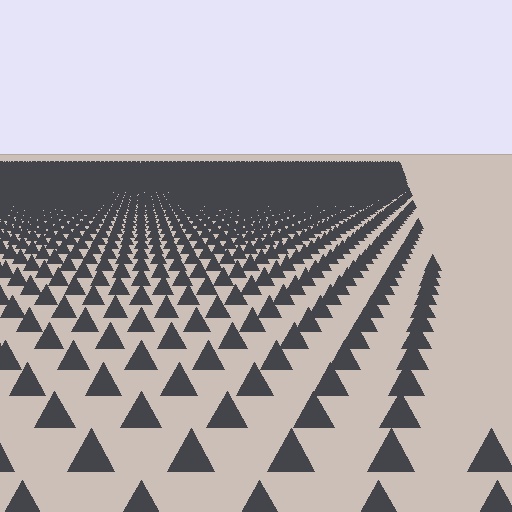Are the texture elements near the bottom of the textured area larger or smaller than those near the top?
Larger. Near the bottom, elements are closer to the viewer and appear at a bigger on-screen size.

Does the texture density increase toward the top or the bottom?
Density increases toward the top.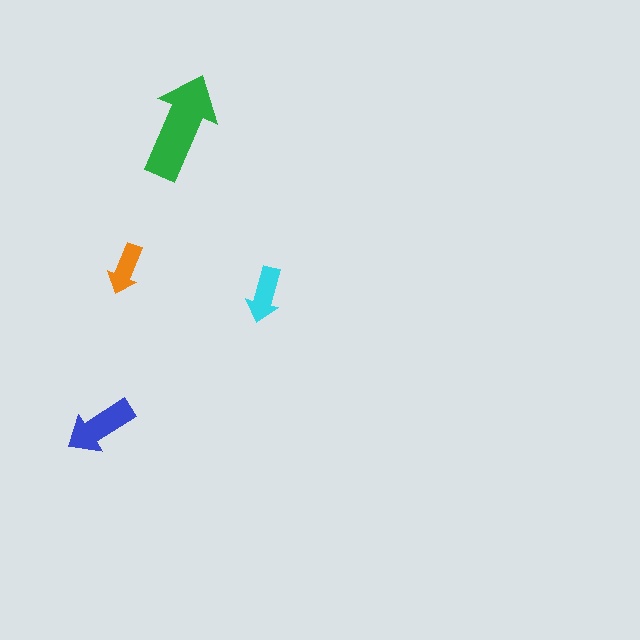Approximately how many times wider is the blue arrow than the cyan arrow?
About 1.5 times wider.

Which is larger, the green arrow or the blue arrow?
The green one.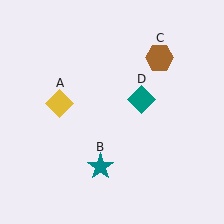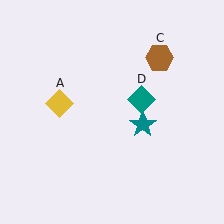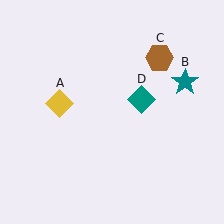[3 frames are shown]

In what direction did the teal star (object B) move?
The teal star (object B) moved up and to the right.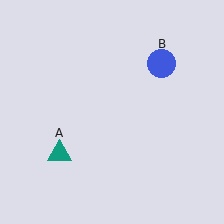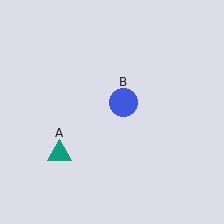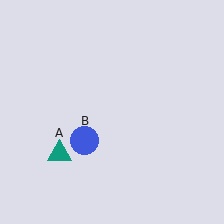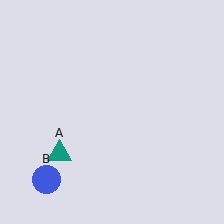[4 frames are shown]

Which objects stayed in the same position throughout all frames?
Teal triangle (object A) remained stationary.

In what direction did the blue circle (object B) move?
The blue circle (object B) moved down and to the left.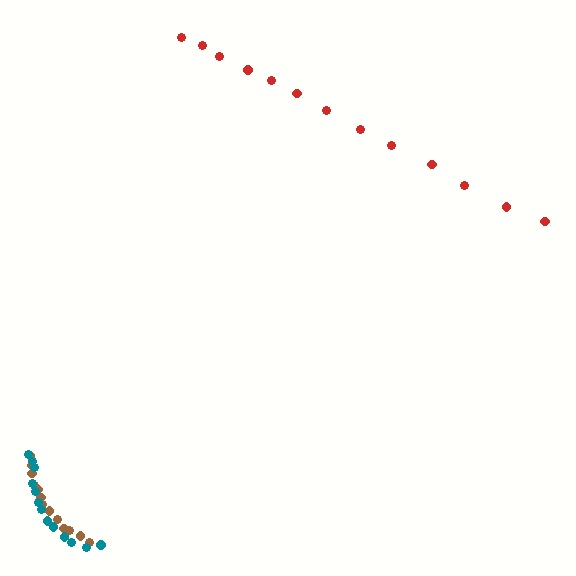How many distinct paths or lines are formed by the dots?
There are 3 distinct paths.